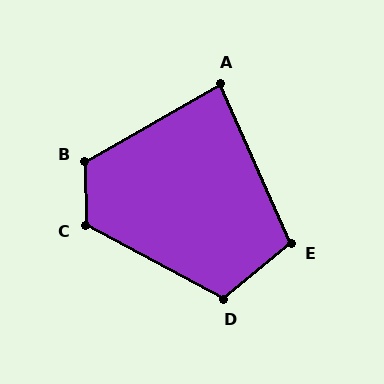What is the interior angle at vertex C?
Approximately 119 degrees (obtuse).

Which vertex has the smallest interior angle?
A, at approximately 84 degrees.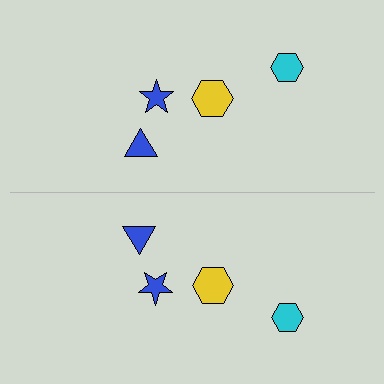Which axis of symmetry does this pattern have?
The pattern has a horizontal axis of symmetry running through the center of the image.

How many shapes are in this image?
There are 8 shapes in this image.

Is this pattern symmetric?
Yes, this pattern has bilateral (reflection) symmetry.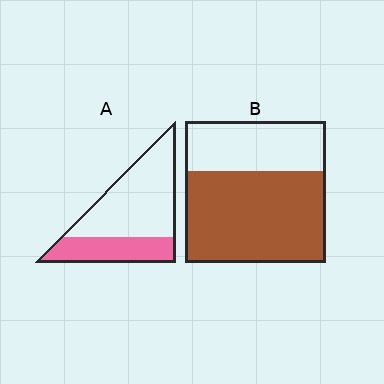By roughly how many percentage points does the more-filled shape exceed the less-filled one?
By roughly 30 percentage points (B over A).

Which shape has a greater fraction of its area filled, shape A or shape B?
Shape B.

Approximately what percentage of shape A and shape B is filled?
A is approximately 35% and B is approximately 65%.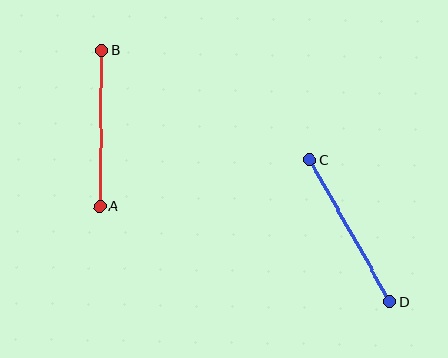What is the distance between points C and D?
The distance is approximately 163 pixels.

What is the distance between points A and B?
The distance is approximately 156 pixels.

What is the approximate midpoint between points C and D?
The midpoint is at approximately (350, 231) pixels.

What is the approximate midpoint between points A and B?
The midpoint is at approximately (101, 128) pixels.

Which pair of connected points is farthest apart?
Points C and D are farthest apart.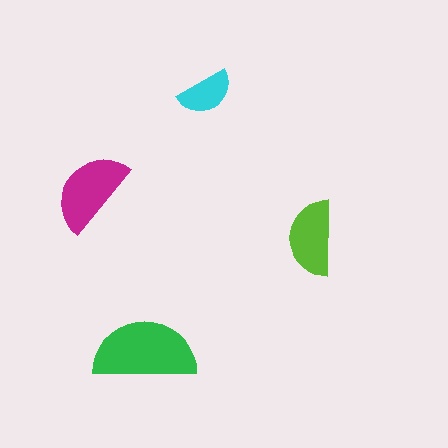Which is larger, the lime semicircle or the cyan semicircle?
The lime one.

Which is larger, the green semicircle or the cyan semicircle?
The green one.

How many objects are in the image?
There are 4 objects in the image.